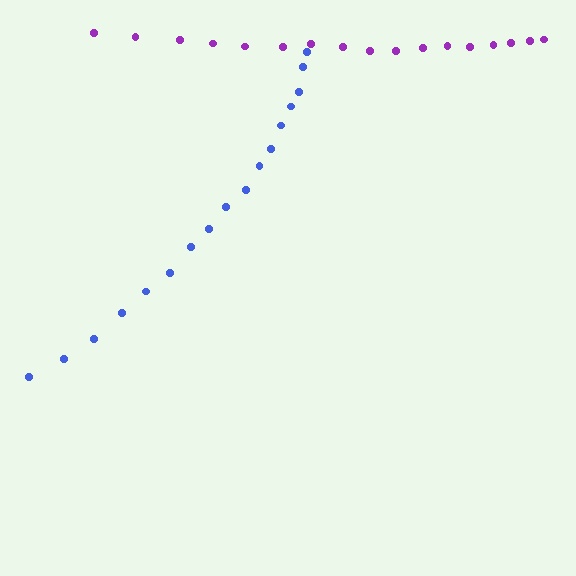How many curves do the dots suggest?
There are 2 distinct paths.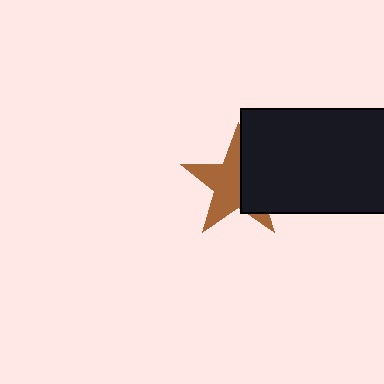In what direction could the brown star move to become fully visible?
The brown star could move left. That would shift it out from behind the black rectangle entirely.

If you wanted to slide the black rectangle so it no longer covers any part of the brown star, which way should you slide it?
Slide it right — that is the most direct way to separate the two shapes.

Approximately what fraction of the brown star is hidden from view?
Roughly 43% of the brown star is hidden behind the black rectangle.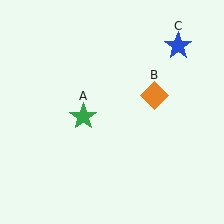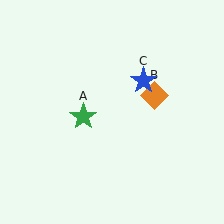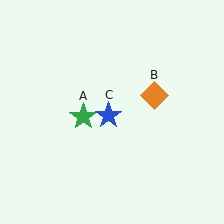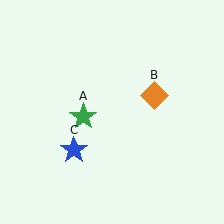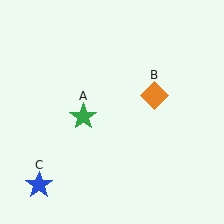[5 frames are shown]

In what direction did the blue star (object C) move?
The blue star (object C) moved down and to the left.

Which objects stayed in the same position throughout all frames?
Green star (object A) and orange diamond (object B) remained stationary.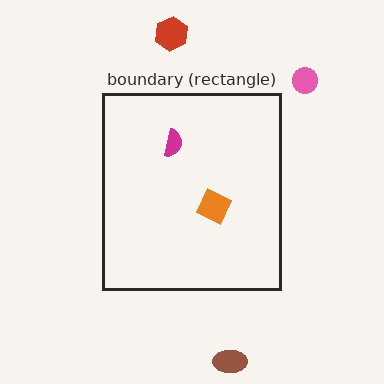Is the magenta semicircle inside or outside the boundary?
Inside.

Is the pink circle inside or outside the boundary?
Outside.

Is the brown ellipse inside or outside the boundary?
Outside.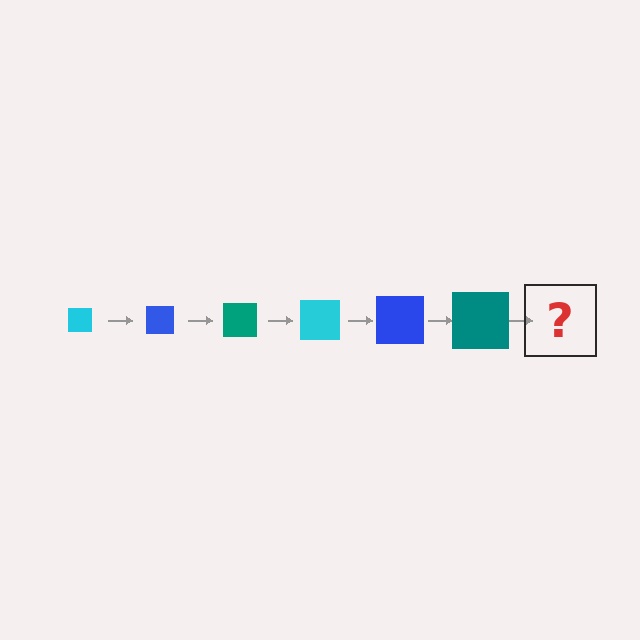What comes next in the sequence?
The next element should be a cyan square, larger than the previous one.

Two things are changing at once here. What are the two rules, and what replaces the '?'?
The two rules are that the square grows larger each step and the color cycles through cyan, blue, and teal. The '?' should be a cyan square, larger than the previous one.